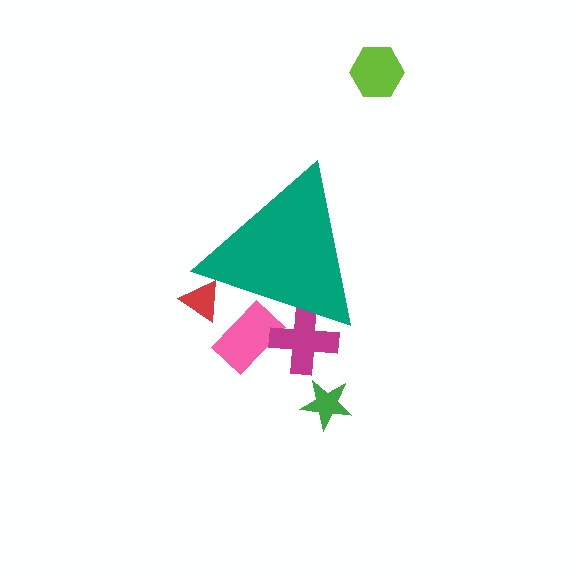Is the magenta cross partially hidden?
Yes, the magenta cross is partially hidden behind the teal triangle.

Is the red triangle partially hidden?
Yes, the red triangle is partially hidden behind the teal triangle.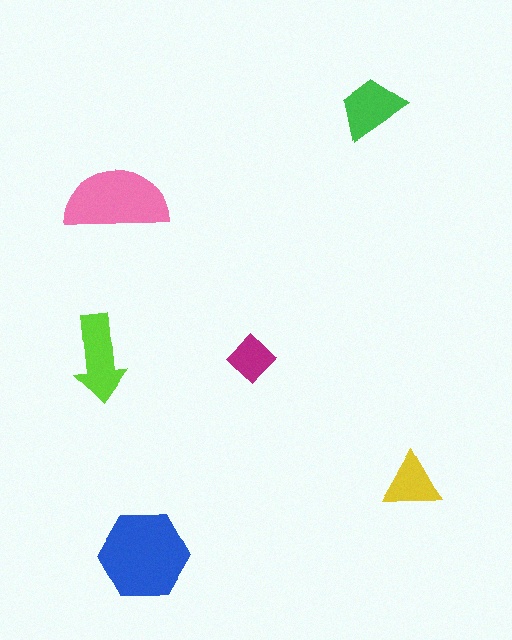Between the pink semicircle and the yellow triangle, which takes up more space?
The pink semicircle.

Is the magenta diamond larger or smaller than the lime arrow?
Smaller.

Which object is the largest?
The blue hexagon.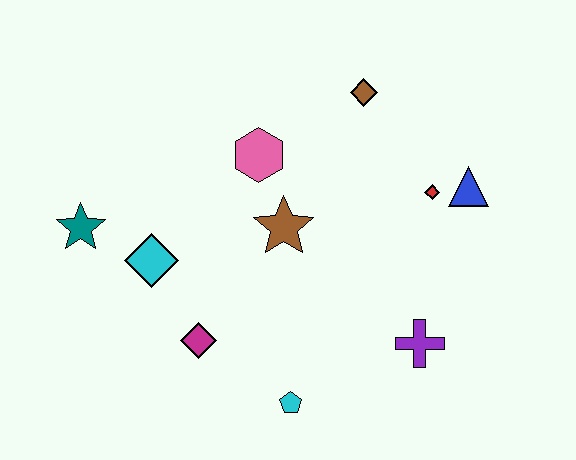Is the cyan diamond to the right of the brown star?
No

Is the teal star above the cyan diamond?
Yes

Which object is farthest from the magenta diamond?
The blue triangle is farthest from the magenta diamond.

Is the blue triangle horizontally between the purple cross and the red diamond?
No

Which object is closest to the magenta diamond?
The cyan diamond is closest to the magenta diamond.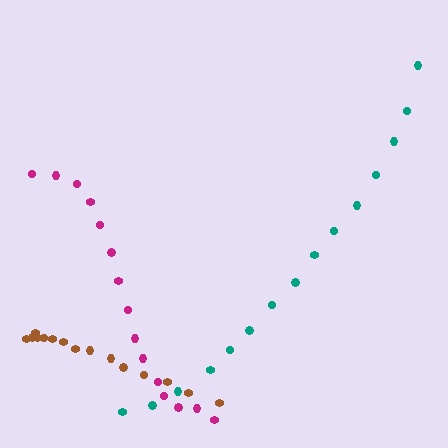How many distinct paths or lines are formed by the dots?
There are 3 distinct paths.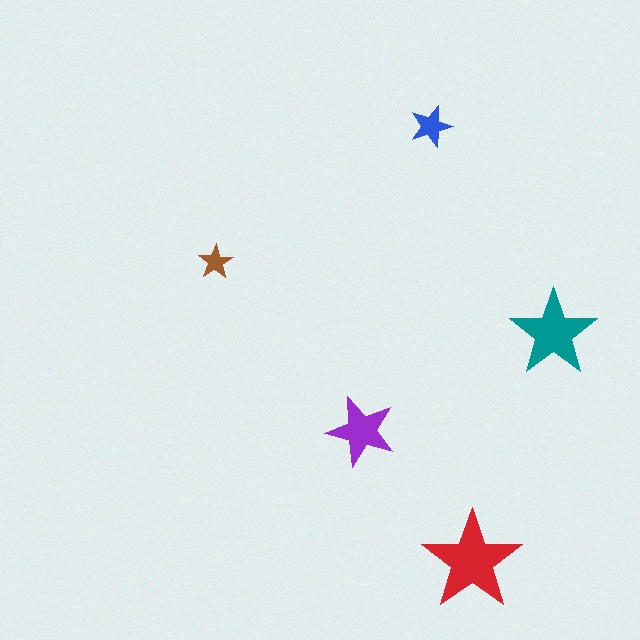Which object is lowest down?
The red star is bottommost.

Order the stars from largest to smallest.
the red one, the teal one, the purple one, the blue one, the brown one.